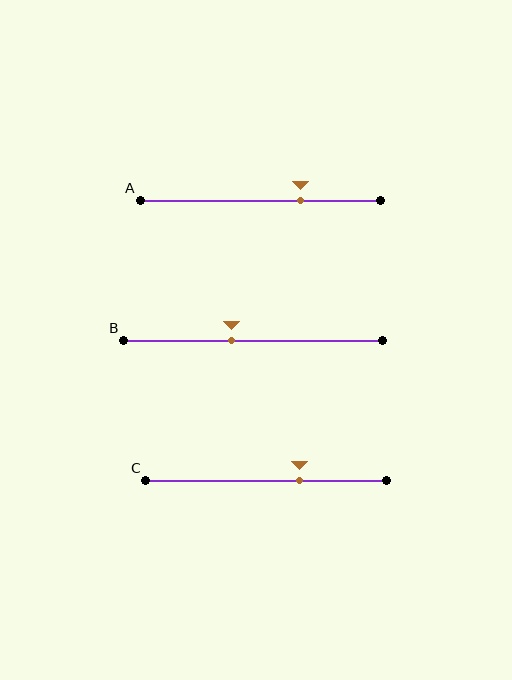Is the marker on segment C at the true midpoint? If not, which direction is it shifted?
No, the marker on segment C is shifted to the right by about 14% of the segment length.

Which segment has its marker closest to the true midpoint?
Segment B has its marker closest to the true midpoint.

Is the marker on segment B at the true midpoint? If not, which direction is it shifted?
No, the marker on segment B is shifted to the left by about 8% of the segment length.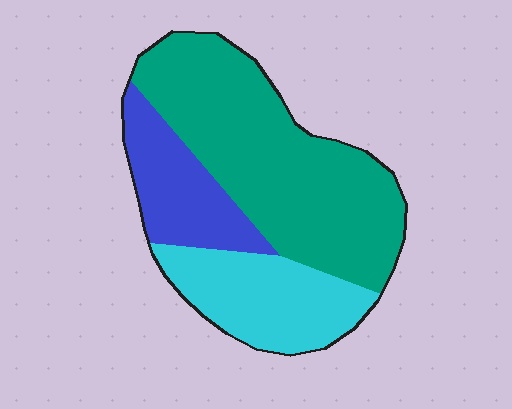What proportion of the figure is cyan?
Cyan covers roughly 25% of the figure.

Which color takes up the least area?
Blue, at roughly 20%.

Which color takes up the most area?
Teal, at roughly 55%.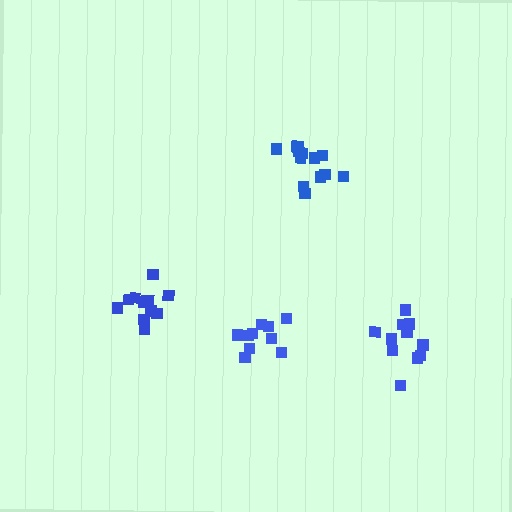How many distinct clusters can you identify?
There are 4 distinct clusters.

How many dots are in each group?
Group 1: 12 dots, Group 2: 10 dots, Group 3: 11 dots, Group 4: 14 dots (47 total).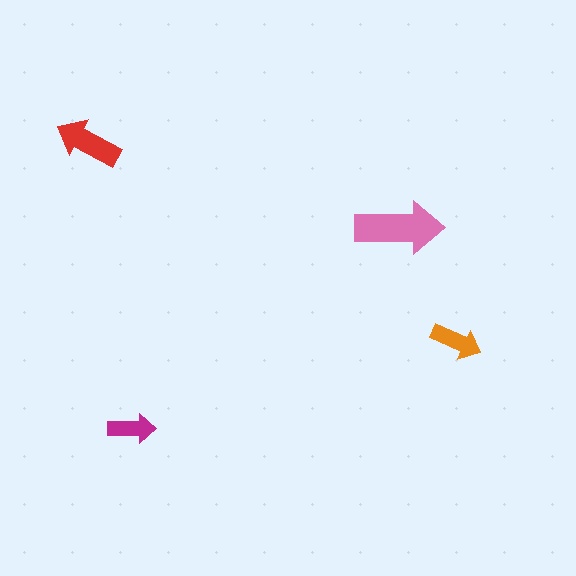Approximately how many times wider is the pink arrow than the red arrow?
About 1.5 times wider.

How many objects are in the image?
There are 4 objects in the image.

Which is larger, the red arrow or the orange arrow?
The red one.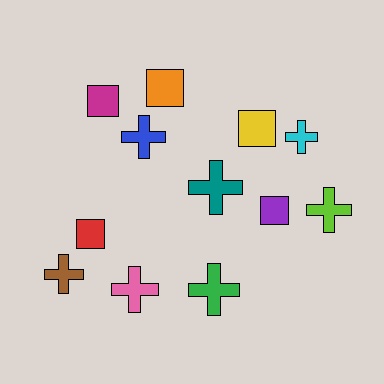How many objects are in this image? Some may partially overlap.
There are 12 objects.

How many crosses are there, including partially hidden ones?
There are 7 crosses.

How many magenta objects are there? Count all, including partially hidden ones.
There is 1 magenta object.